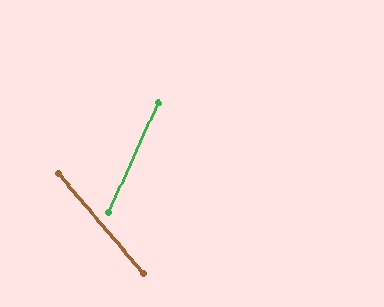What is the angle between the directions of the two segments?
Approximately 65 degrees.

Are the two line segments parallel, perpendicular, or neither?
Neither parallel nor perpendicular — they differ by about 65°.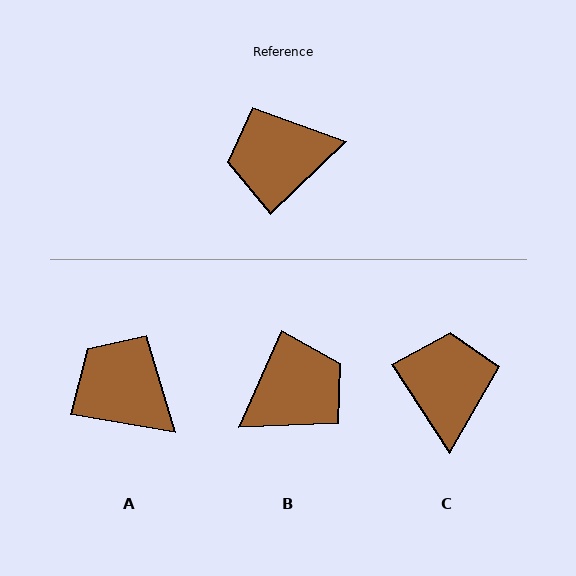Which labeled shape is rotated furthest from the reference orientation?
B, about 158 degrees away.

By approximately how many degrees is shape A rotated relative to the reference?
Approximately 54 degrees clockwise.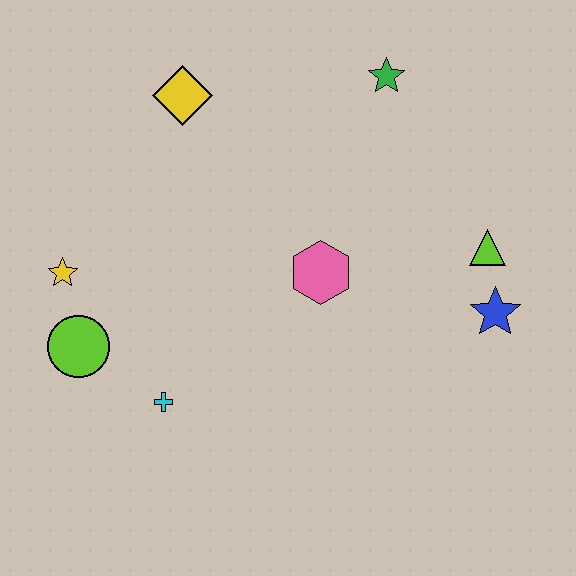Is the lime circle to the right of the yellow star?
Yes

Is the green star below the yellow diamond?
No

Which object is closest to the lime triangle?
The blue star is closest to the lime triangle.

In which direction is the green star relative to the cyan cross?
The green star is above the cyan cross.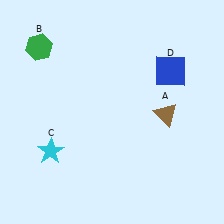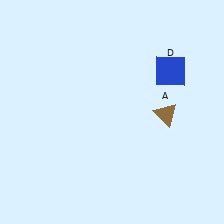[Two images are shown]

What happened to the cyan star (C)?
The cyan star (C) was removed in Image 2. It was in the bottom-left area of Image 1.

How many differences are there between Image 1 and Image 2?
There are 2 differences between the two images.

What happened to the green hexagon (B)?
The green hexagon (B) was removed in Image 2. It was in the top-left area of Image 1.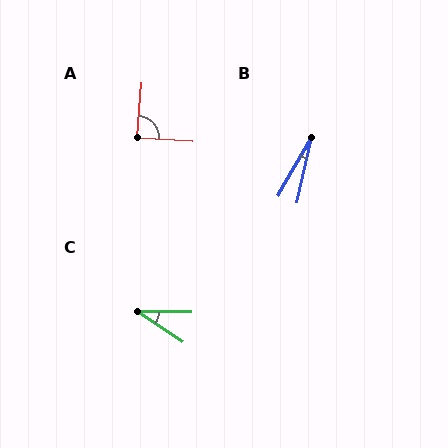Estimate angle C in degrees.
Approximately 34 degrees.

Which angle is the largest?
A, at approximately 89 degrees.